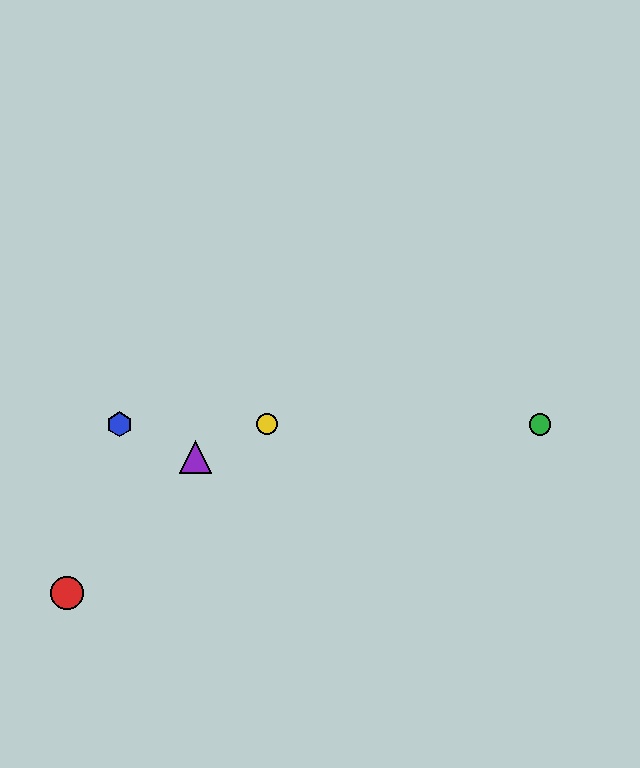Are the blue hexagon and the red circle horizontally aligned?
No, the blue hexagon is at y≈424 and the red circle is at y≈593.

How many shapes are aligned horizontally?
3 shapes (the blue hexagon, the green circle, the yellow circle) are aligned horizontally.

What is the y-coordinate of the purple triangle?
The purple triangle is at y≈457.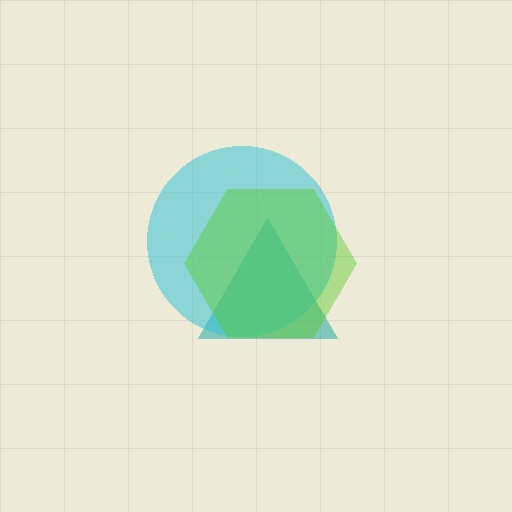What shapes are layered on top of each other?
The layered shapes are: a teal triangle, a cyan circle, a lime hexagon.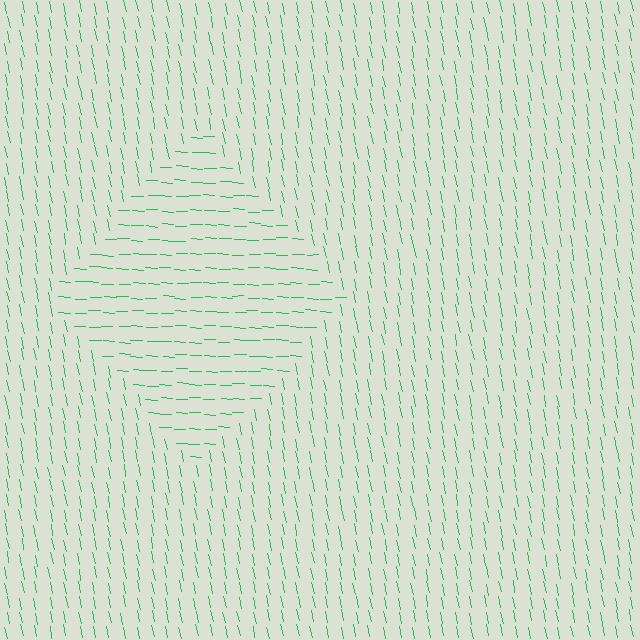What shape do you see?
I see a diamond.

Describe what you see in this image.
The image is filled with small green line segments. A diamond region in the image has lines oriented differently from the surrounding lines, creating a visible texture boundary.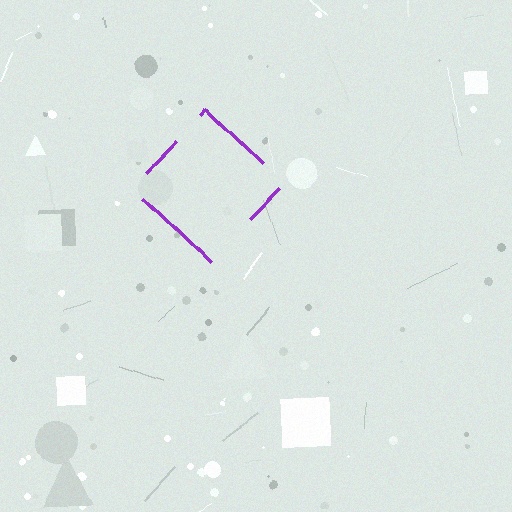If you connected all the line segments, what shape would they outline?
They would outline a diamond.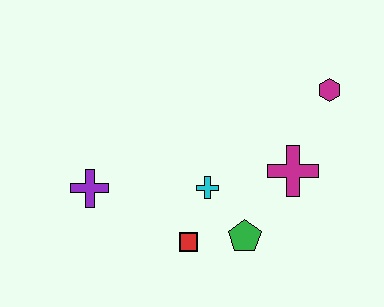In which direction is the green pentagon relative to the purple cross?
The green pentagon is to the right of the purple cross.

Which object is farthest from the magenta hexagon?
The purple cross is farthest from the magenta hexagon.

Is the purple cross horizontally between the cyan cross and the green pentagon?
No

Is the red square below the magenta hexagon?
Yes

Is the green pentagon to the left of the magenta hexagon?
Yes